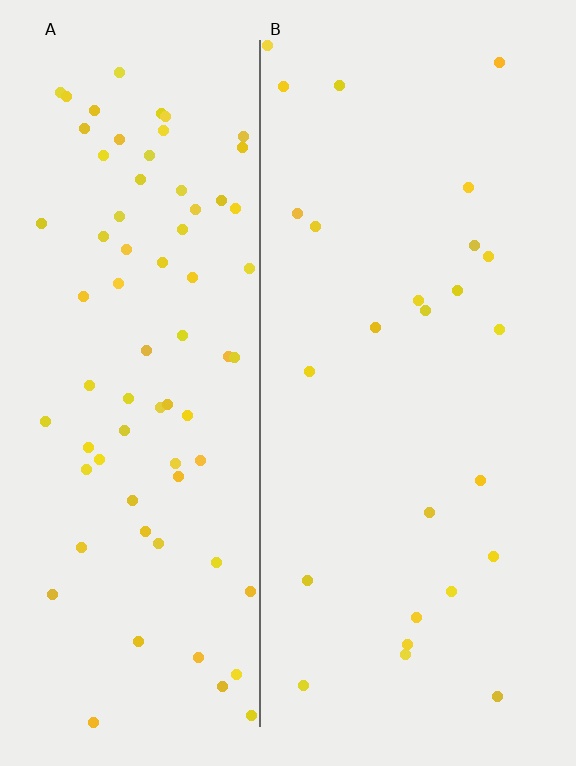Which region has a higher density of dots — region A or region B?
A (the left).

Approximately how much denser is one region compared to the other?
Approximately 2.9× — region A over region B.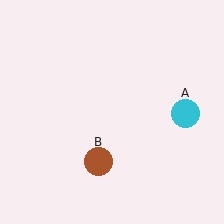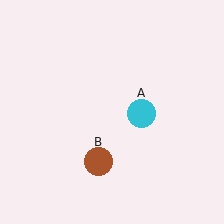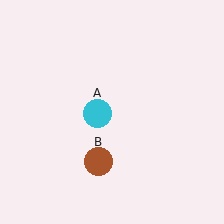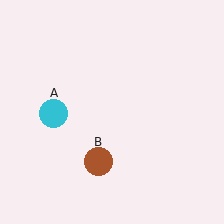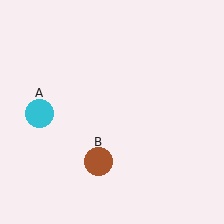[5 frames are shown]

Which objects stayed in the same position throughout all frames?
Brown circle (object B) remained stationary.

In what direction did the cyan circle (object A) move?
The cyan circle (object A) moved left.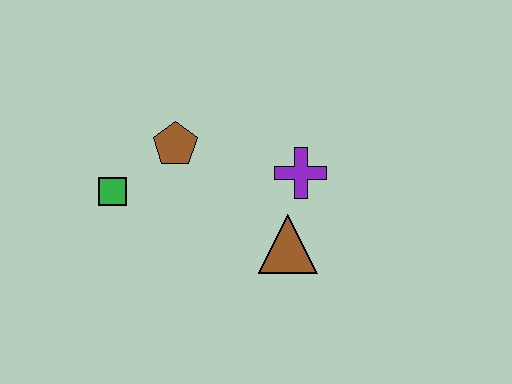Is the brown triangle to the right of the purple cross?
No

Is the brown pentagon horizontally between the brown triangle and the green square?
Yes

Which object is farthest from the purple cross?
The green square is farthest from the purple cross.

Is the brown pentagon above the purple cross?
Yes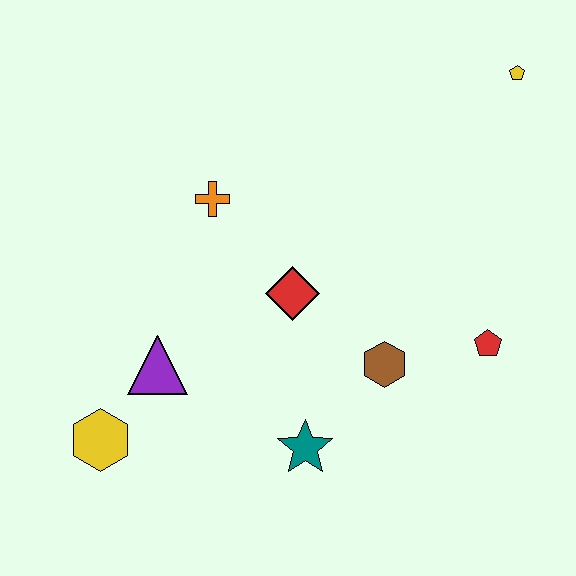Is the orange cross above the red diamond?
Yes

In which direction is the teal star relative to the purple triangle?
The teal star is to the right of the purple triangle.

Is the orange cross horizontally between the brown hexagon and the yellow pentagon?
No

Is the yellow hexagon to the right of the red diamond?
No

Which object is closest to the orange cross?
The red diamond is closest to the orange cross.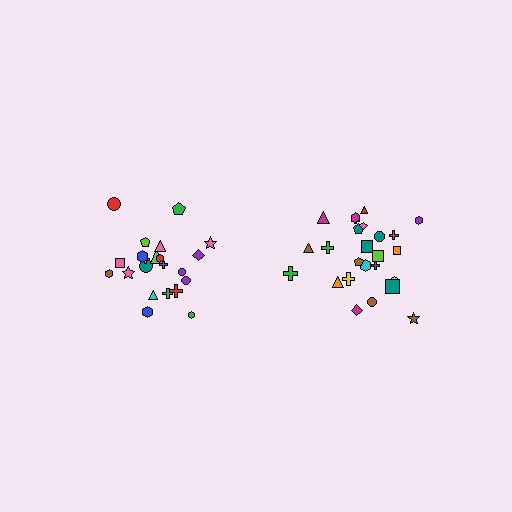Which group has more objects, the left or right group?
The right group.